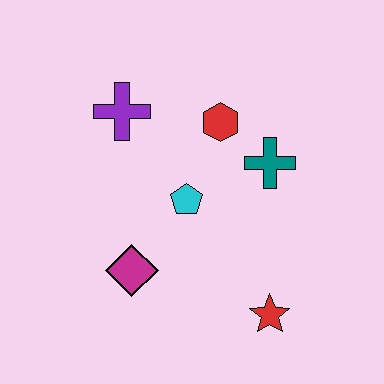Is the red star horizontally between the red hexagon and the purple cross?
No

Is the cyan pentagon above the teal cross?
No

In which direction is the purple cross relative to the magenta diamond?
The purple cross is above the magenta diamond.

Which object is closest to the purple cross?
The red hexagon is closest to the purple cross.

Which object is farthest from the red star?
The purple cross is farthest from the red star.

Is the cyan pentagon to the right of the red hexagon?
No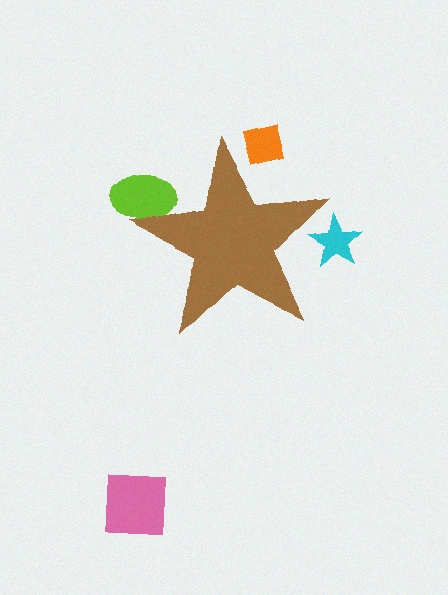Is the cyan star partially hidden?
Yes, the cyan star is partially hidden behind the brown star.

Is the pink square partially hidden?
No, the pink square is fully visible.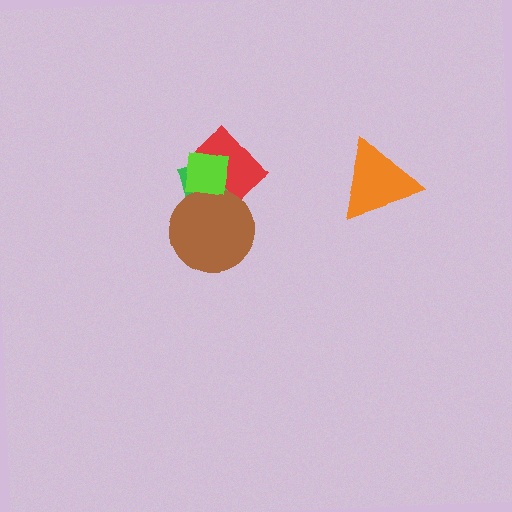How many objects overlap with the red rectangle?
2 objects overlap with the red rectangle.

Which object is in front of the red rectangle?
The lime square is in front of the red rectangle.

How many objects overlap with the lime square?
3 objects overlap with the lime square.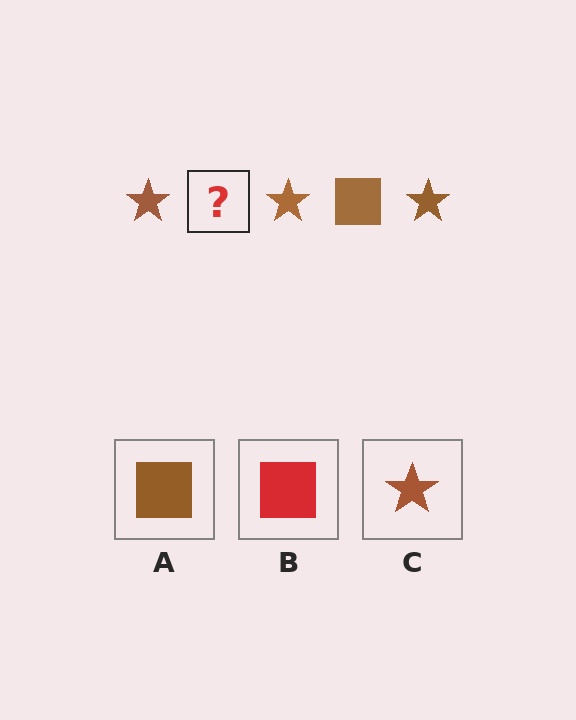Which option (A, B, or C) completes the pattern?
A.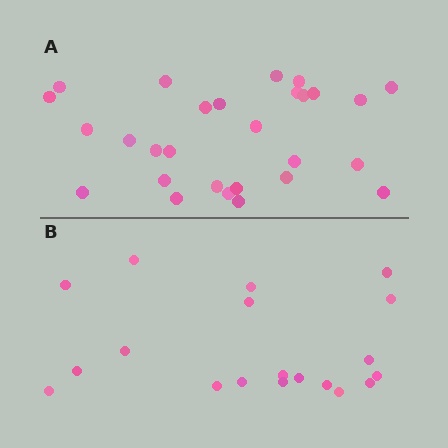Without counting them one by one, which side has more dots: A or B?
Region A (the top region) has more dots.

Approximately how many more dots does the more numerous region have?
Region A has roughly 8 or so more dots than region B.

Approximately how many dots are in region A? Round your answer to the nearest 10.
About 30 dots. (The exact count is 28, which rounds to 30.)